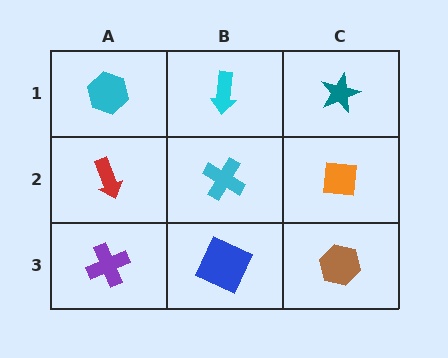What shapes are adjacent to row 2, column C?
A teal star (row 1, column C), a brown hexagon (row 3, column C), a cyan cross (row 2, column B).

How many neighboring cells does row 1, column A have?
2.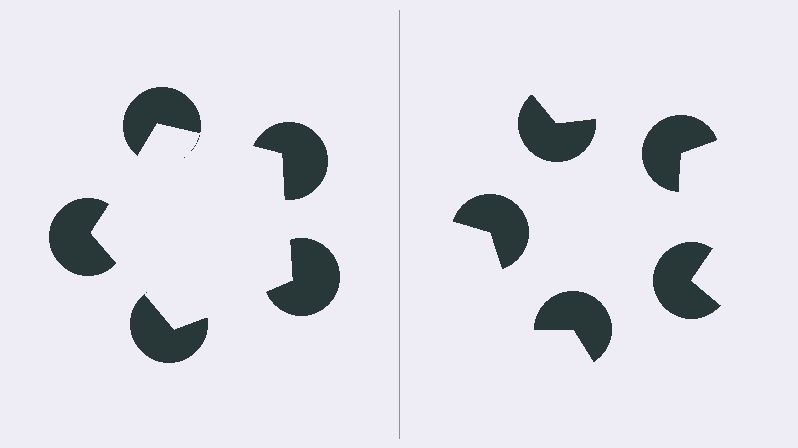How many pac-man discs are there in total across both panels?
10 — 5 on each side.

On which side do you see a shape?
An illusory pentagon appears on the left side. On the right side the wedge cuts are rotated, so no coherent shape forms.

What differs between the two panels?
The pac-man discs are positioned identically on both sides; only the wedge orientations differ. On the left they align to a pentagon; on the right they are misaligned.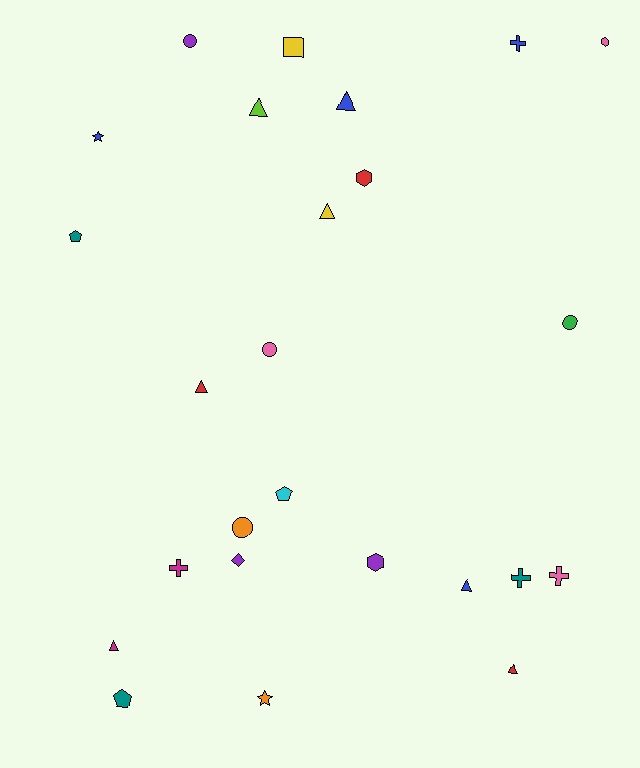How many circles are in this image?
There are 4 circles.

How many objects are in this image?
There are 25 objects.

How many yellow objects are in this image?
There are 2 yellow objects.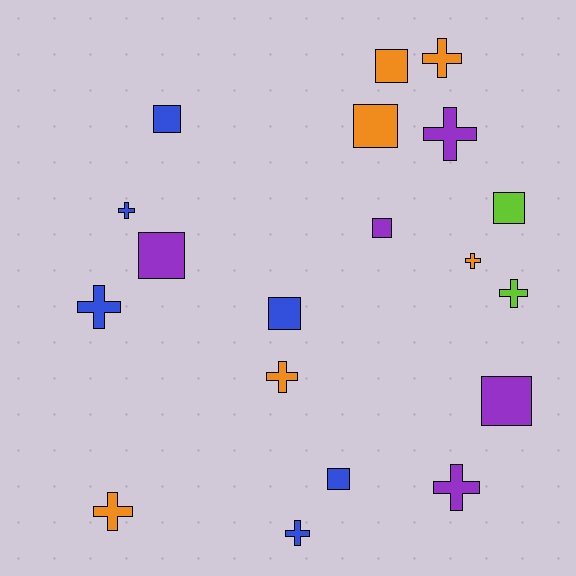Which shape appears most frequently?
Cross, with 10 objects.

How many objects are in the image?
There are 19 objects.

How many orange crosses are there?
There are 4 orange crosses.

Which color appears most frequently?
Orange, with 6 objects.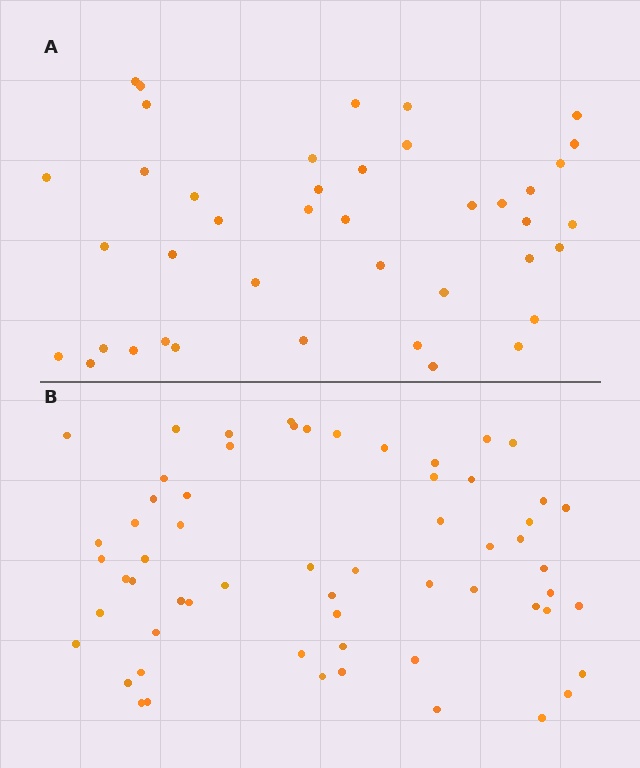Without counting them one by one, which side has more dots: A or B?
Region B (the bottom region) has more dots.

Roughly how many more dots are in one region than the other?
Region B has approximately 20 more dots than region A.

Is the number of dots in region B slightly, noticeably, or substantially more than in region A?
Region B has substantially more. The ratio is roughly 1.5 to 1.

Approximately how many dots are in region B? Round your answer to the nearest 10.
About 60 dots.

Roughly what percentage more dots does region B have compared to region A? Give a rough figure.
About 45% more.